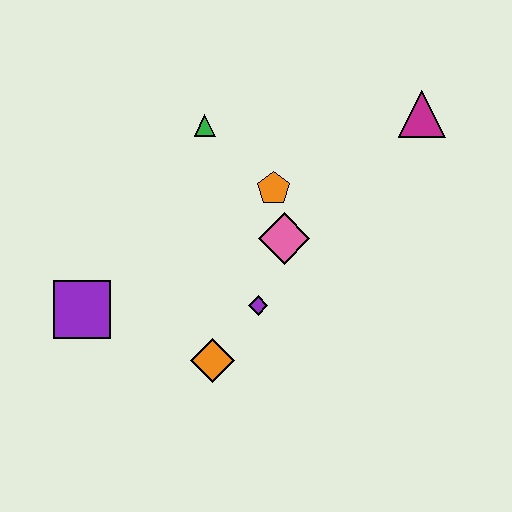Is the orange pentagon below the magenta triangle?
Yes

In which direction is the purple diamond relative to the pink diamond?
The purple diamond is below the pink diamond.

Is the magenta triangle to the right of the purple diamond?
Yes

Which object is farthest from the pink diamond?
The purple square is farthest from the pink diamond.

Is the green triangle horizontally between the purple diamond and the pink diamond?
No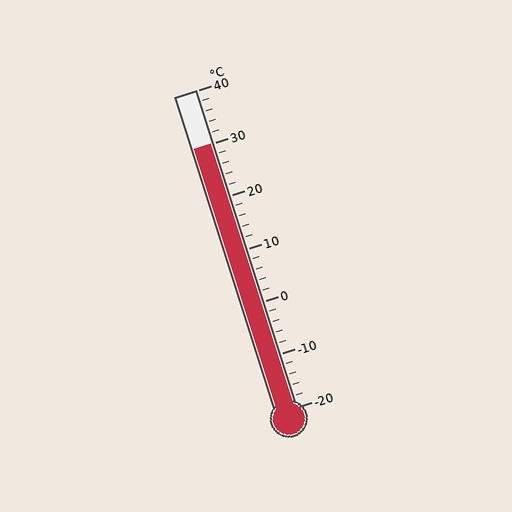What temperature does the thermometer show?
The thermometer shows approximately 30°C.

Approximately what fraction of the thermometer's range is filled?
The thermometer is filled to approximately 85% of its range.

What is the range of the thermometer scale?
The thermometer scale ranges from -20°C to 40°C.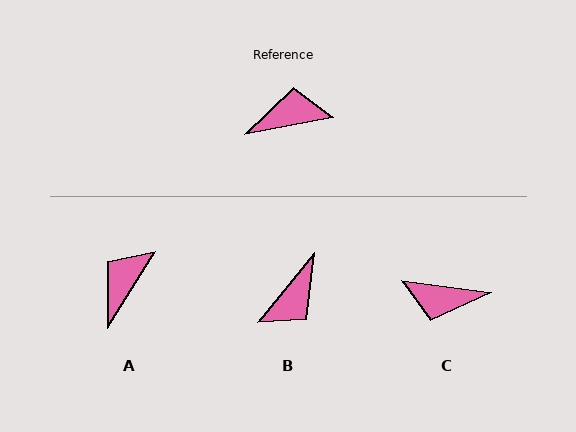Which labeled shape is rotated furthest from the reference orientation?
C, about 162 degrees away.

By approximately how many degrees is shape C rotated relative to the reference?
Approximately 162 degrees counter-clockwise.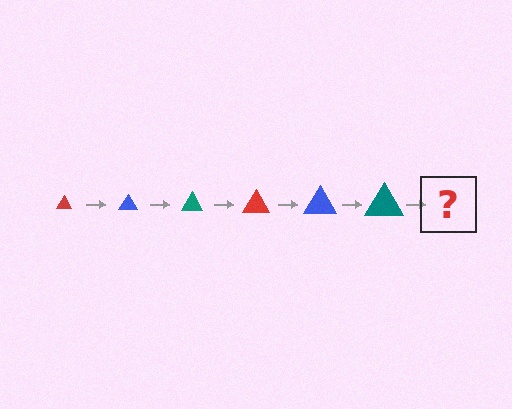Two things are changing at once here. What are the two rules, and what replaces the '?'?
The two rules are that the triangle grows larger each step and the color cycles through red, blue, and teal. The '?' should be a red triangle, larger than the previous one.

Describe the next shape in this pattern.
It should be a red triangle, larger than the previous one.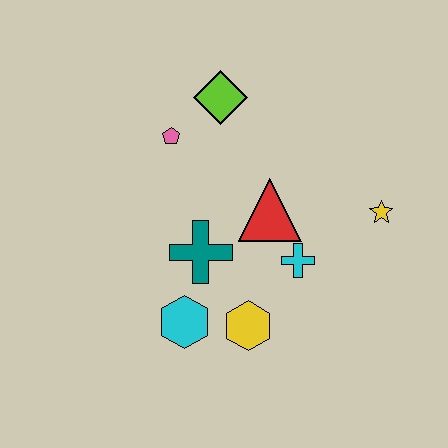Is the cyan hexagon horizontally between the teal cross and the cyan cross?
No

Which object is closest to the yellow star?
The cyan cross is closest to the yellow star.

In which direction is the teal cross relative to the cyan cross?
The teal cross is to the left of the cyan cross.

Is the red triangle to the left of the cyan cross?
Yes